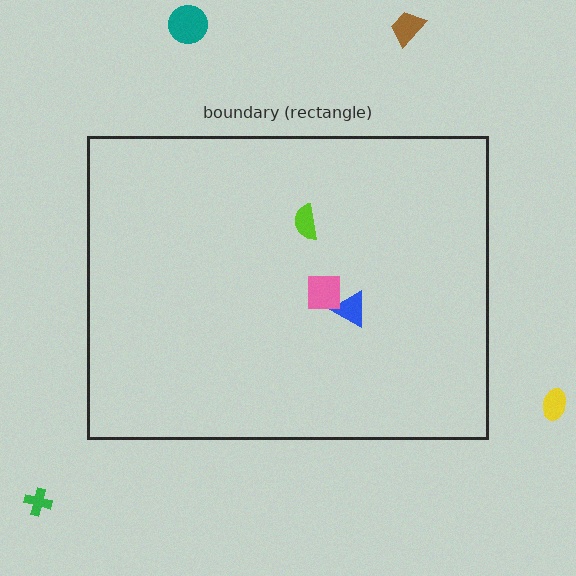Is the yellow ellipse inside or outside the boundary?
Outside.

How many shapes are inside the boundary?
3 inside, 4 outside.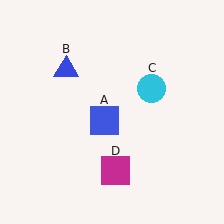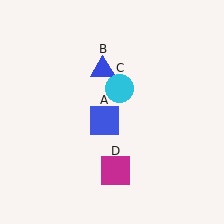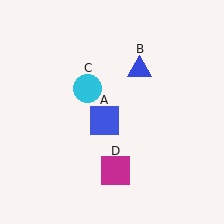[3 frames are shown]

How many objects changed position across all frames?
2 objects changed position: blue triangle (object B), cyan circle (object C).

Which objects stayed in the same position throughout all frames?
Blue square (object A) and magenta square (object D) remained stationary.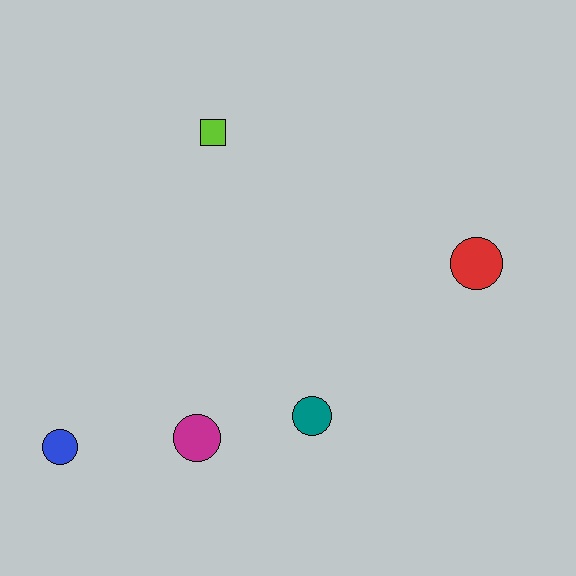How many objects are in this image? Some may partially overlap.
There are 5 objects.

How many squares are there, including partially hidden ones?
There is 1 square.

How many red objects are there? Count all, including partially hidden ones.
There is 1 red object.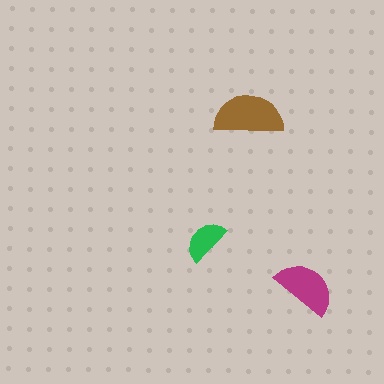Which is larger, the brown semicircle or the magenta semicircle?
The brown one.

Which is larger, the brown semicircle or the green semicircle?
The brown one.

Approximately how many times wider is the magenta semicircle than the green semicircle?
About 1.5 times wider.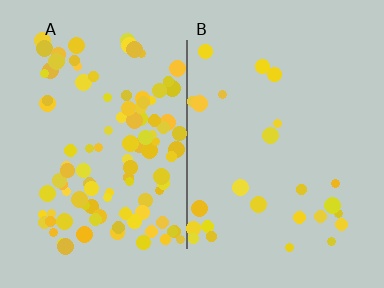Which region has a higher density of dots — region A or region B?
A (the left).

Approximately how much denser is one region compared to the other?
Approximately 4.3× — region A over region B.